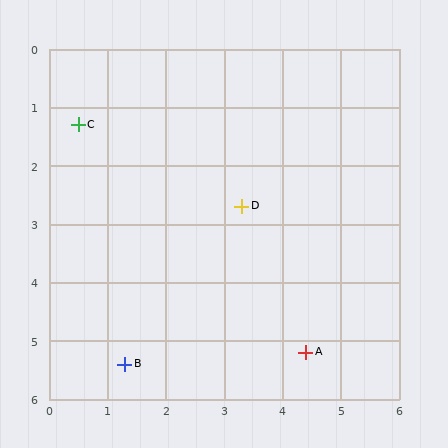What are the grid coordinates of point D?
Point D is at approximately (3.3, 2.7).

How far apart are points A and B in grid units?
Points A and B are about 3.1 grid units apart.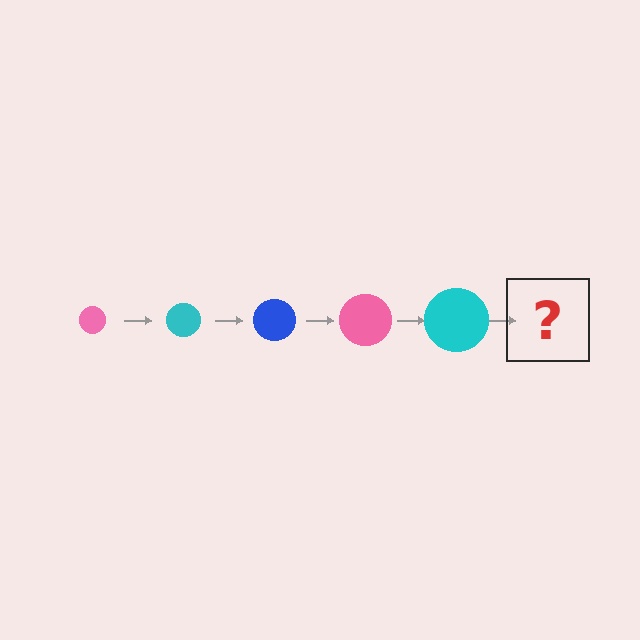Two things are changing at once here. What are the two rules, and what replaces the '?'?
The two rules are that the circle grows larger each step and the color cycles through pink, cyan, and blue. The '?' should be a blue circle, larger than the previous one.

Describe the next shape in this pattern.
It should be a blue circle, larger than the previous one.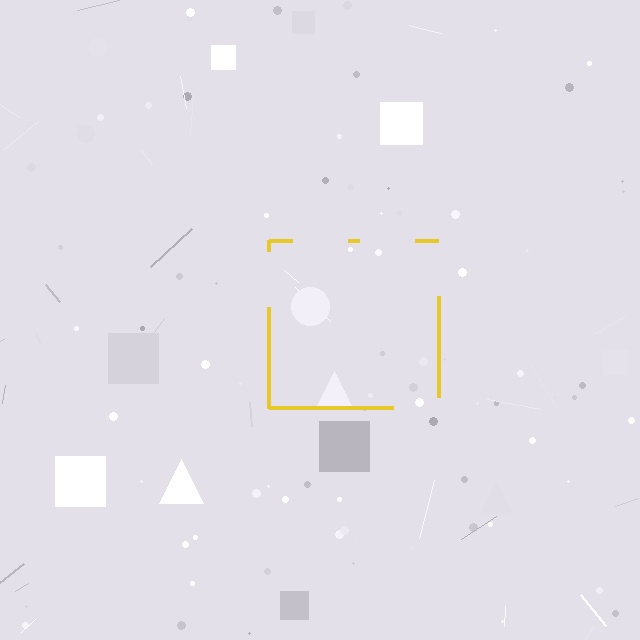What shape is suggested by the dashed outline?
The dashed outline suggests a square.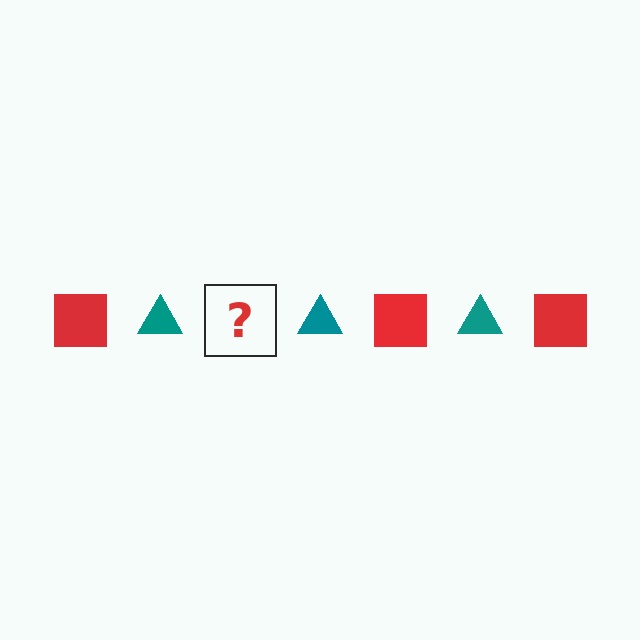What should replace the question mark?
The question mark should be replaced with a red square.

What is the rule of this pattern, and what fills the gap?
The rule is that the pattern alternates between red square and teal triangle. The gap should be filled with a red square.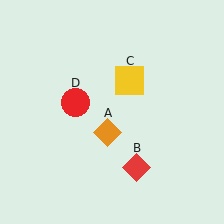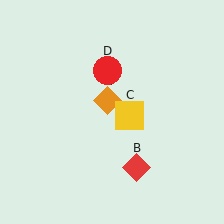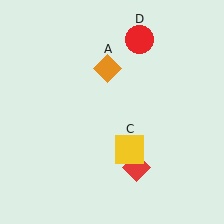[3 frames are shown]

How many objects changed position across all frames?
3 objects changed position: orange diamond (object A), yellow square (object C), red circle (object D).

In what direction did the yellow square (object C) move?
The yellow square (object C) moved down.